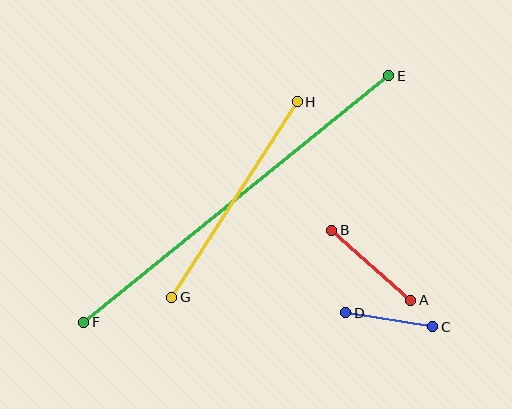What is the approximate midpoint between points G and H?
The midpoint is at approximately (235, 199) pixels.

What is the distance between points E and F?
The distance is approximately 392 pixels.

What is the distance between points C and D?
The distance is approximately 89 pixels.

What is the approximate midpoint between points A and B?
The midpoint is at approximately (371, 265) pixels.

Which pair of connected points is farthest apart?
Points E and F are farthest apart.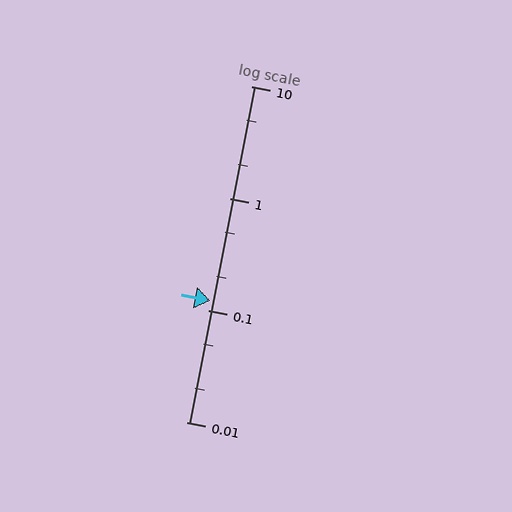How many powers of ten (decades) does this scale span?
The scale spans 3 decades, from 0.01 to 10.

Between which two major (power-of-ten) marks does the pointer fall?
The pointer is between 0.1 and 1.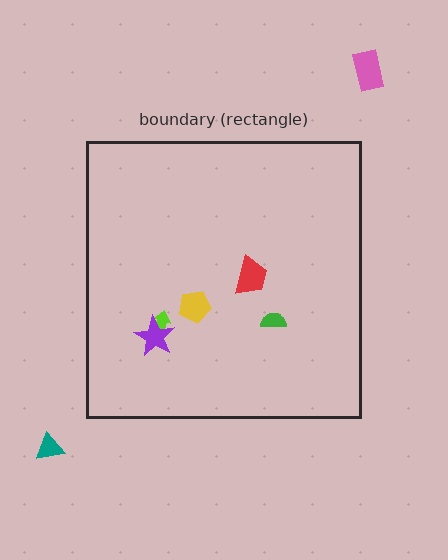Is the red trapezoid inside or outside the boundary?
Inside.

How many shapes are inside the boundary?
5 inside, 2 outside.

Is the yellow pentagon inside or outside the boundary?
Inside.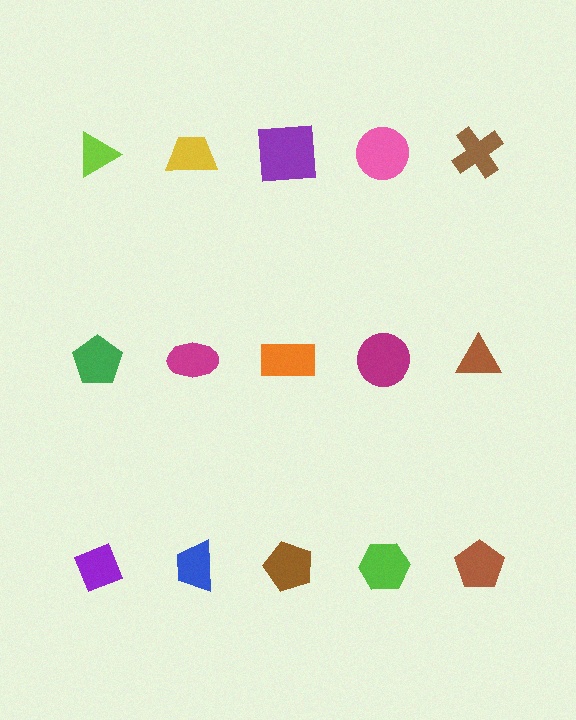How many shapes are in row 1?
5 shapes.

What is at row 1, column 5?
A brown cross.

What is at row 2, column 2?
A magenta ellipse.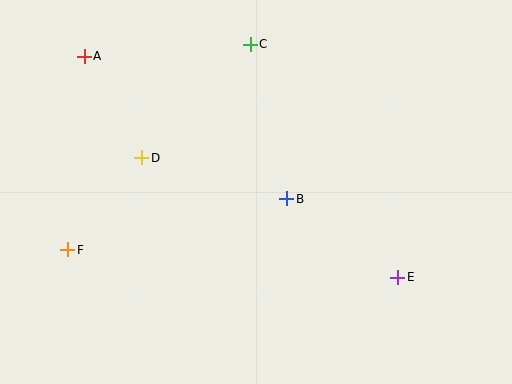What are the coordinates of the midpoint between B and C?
The midpoint between B and C is at (268, 121).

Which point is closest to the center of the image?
Point B at (287, 199) is closest to the center.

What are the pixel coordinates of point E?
Point E is at (398, 277).